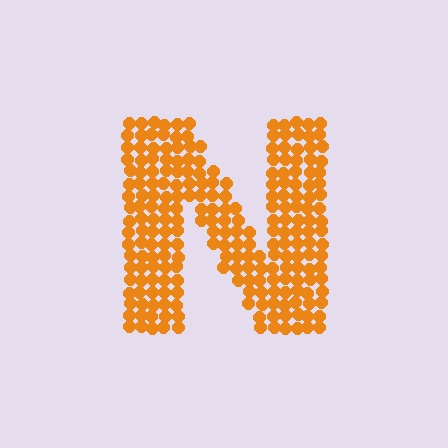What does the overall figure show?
The overall figure shows the letter N.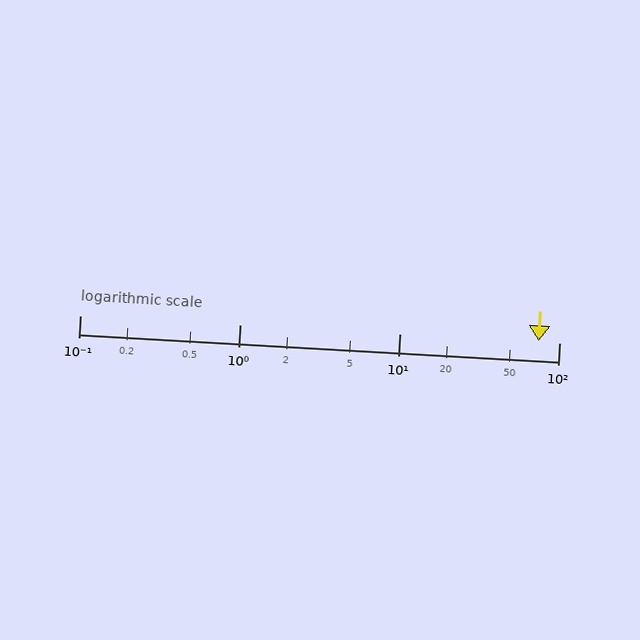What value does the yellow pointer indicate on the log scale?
The pointer indicates approximately 74.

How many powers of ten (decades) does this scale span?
The scale spans 3 decades, from 0.1 to 100.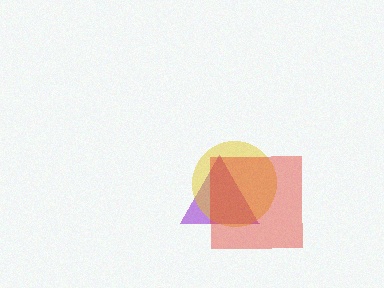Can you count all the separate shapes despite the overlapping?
Yes, there are 3 separate shapes.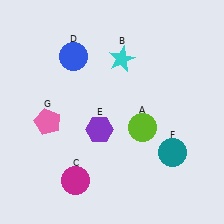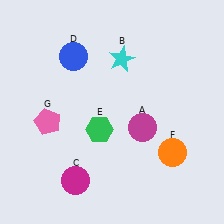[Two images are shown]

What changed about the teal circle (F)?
In Image 1, F is teal. In Image 2, it changed to orange.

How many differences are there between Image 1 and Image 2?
There are 3 differences between the two images.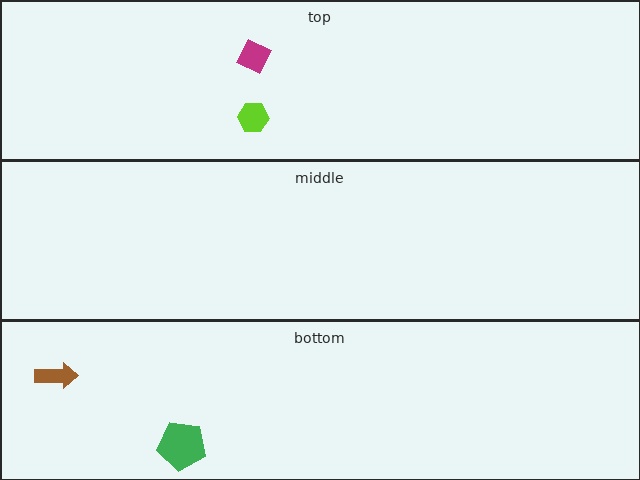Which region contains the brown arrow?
The bottom region.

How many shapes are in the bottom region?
2.